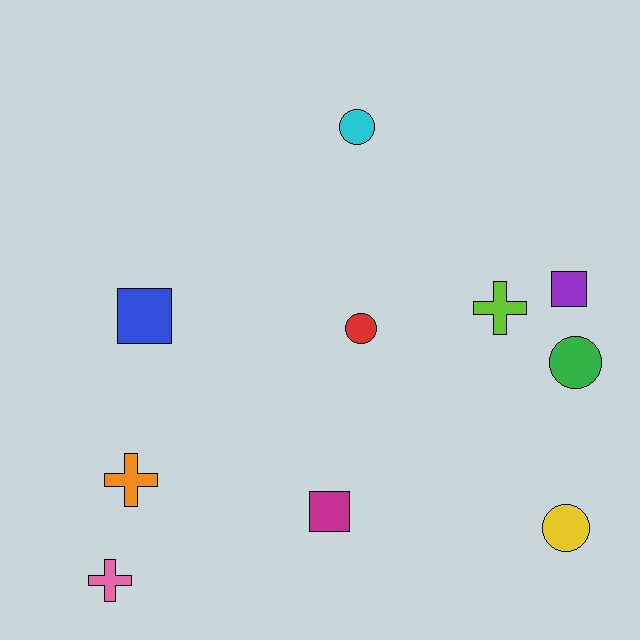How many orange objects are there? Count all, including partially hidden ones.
There is 1 orange object.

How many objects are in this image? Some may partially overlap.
There are 10 objects.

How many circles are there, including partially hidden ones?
There are 4 circles.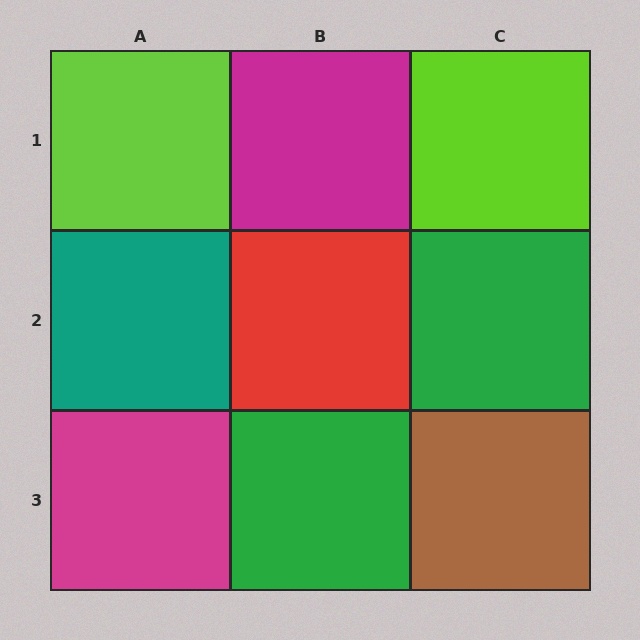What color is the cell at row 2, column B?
Red.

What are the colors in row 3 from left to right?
Magenta, green, brown.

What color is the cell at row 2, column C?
Green.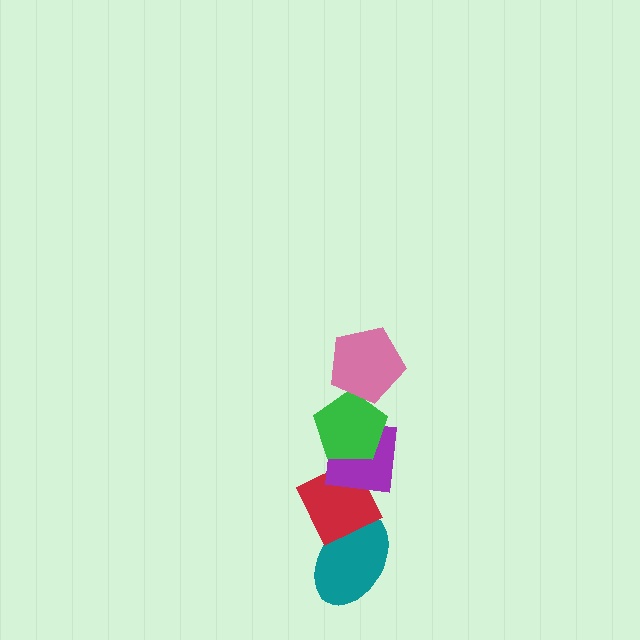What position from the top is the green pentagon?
The green pentagon is 2nd from the top.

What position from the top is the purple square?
The purple square is 3rd from the top.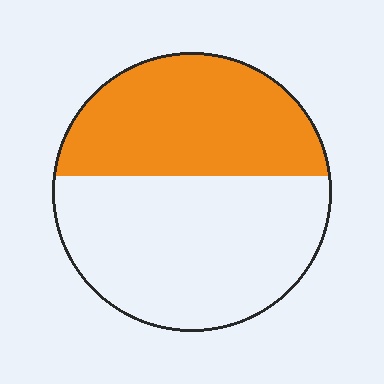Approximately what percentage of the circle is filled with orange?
Approximately 45%.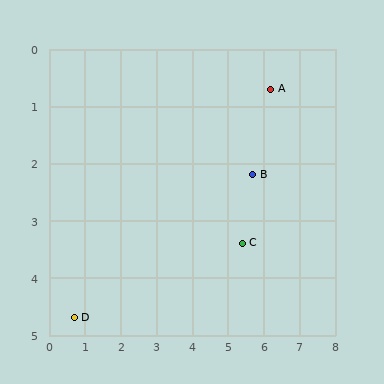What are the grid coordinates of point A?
Point A is at approximately (6.2, 0.7).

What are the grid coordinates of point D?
Point D is at approximately (0.7, 4.7).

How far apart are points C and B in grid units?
Points C and B are about 1.2 grid units apart.